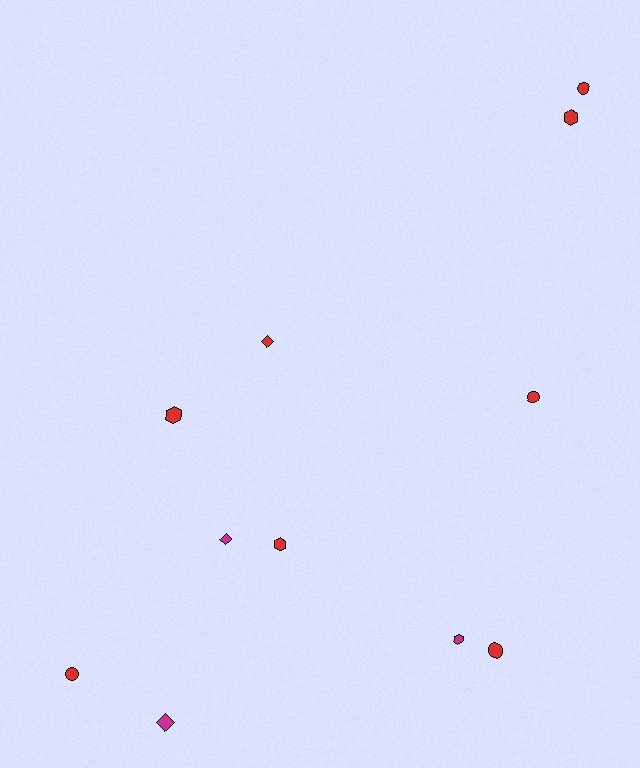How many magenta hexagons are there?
There is 1 magenta hexagon.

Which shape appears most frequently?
Hexagon, with 4 objects.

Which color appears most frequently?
Red, with 8 objects.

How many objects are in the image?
There are 11 objects.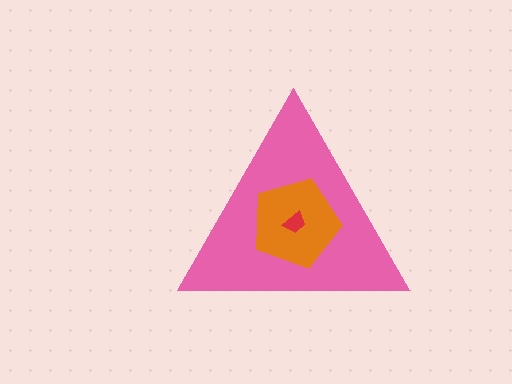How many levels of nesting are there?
3.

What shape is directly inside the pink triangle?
The orange pentagon.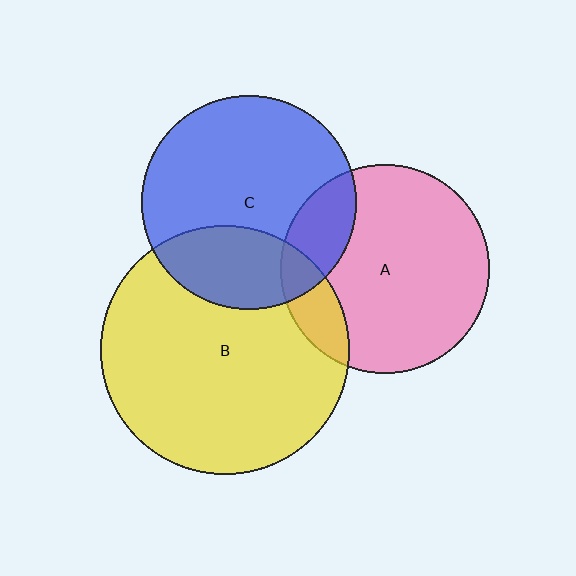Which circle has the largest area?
Circle B (yellow).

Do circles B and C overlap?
Yes.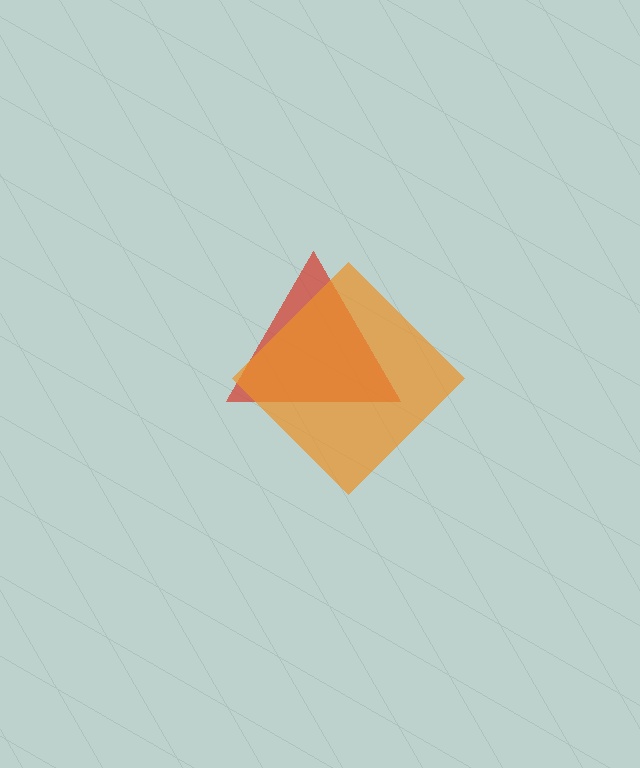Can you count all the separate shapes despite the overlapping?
Yes, there are 2 separate shapes.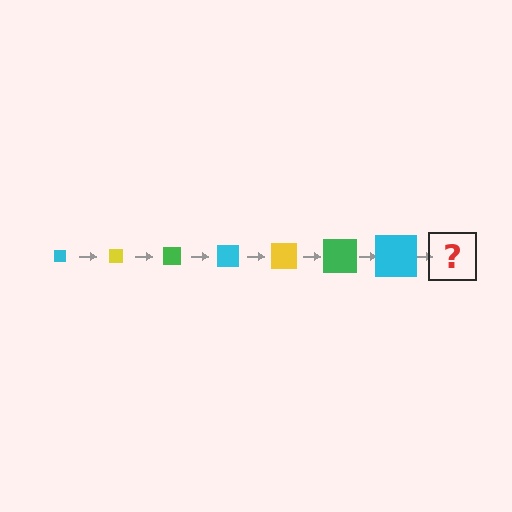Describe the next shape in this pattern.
It should be a yellow square, larger than the previous one.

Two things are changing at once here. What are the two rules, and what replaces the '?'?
The two rules are that the square grows larger each step and the color cycles through cyan, yellow, and green. The '?' should be a yellow square, larger than the previous one.